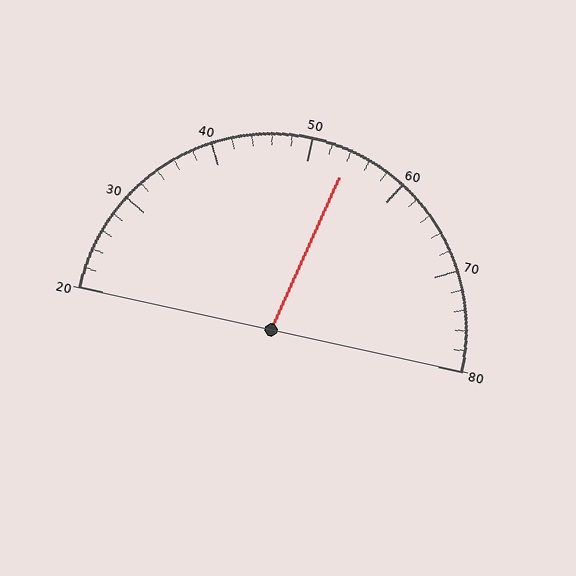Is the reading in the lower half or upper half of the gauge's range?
The reading is in the upper half of the range (20 to 80).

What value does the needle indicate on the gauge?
The needle indicates approximately 54.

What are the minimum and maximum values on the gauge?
The gauge ranges from 20 to 80.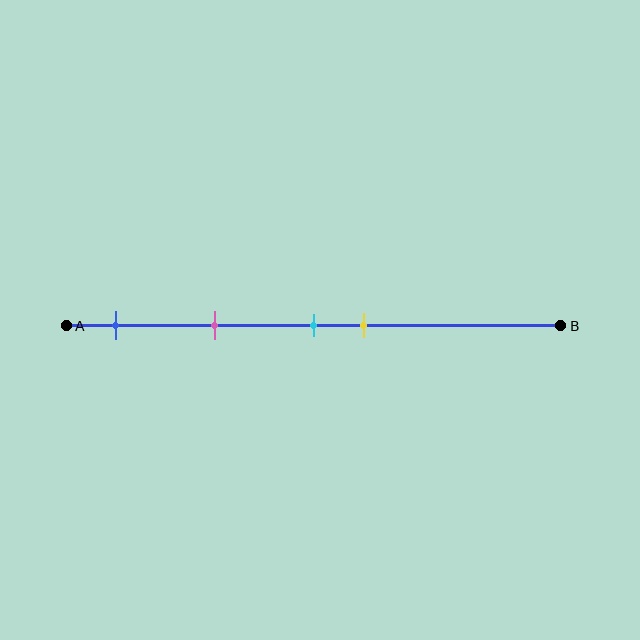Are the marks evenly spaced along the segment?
No, the marks are not evenly spaced.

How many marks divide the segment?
There are 4 marks dividing the segment.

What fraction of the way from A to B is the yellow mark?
The yellow mark is approximately 60% (0.6) of the way from A to B.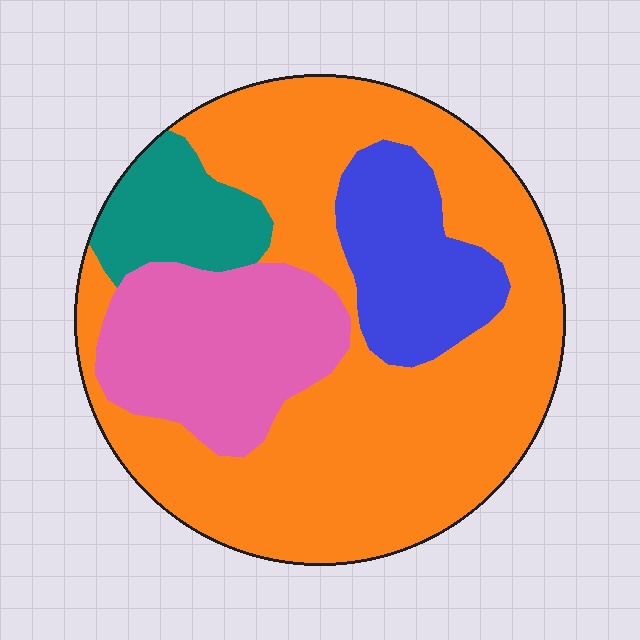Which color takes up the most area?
Orange, at roughly 60%.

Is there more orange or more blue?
Orange.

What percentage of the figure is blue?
Blue covers 13% of the figure.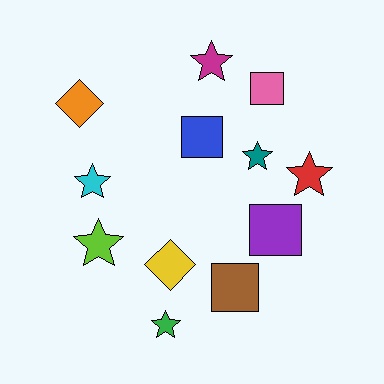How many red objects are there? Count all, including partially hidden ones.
There is 1 red object.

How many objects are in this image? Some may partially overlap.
There are 12 objects.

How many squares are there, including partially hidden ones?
There are 4 squares.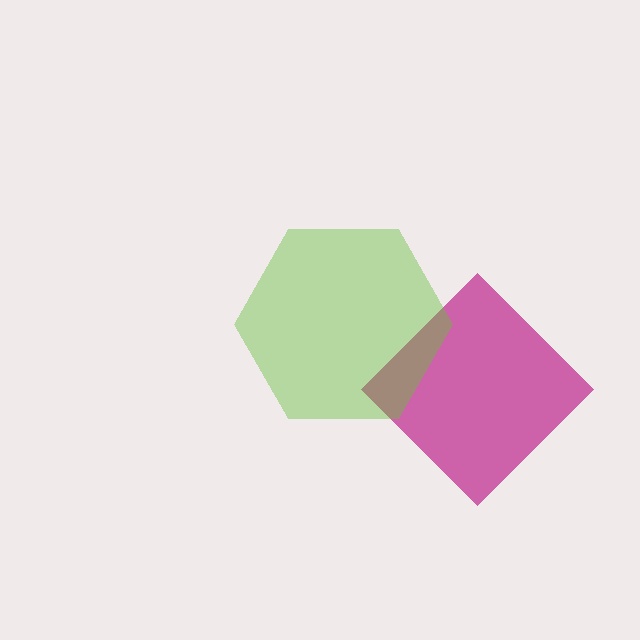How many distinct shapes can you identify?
There are 2 distinct shapes: a magenta diamond, a lime hexagon.